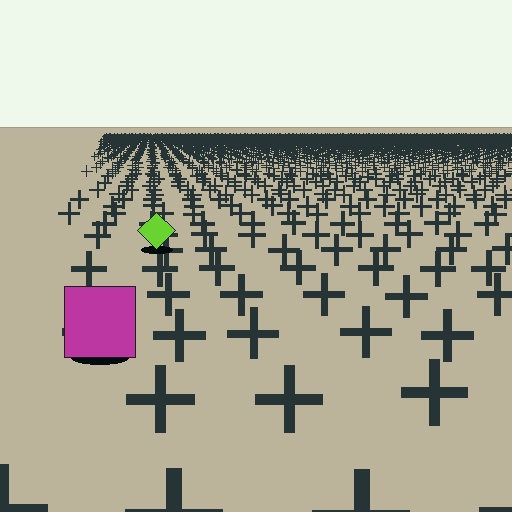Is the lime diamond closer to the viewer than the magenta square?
No. The magenta square is closer — you can tell from the texture gradient: the ground texture is coarser near it.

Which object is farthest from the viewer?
The lime diamond is farthest from the viewer. It appears smaller and the ground texture around it is denser.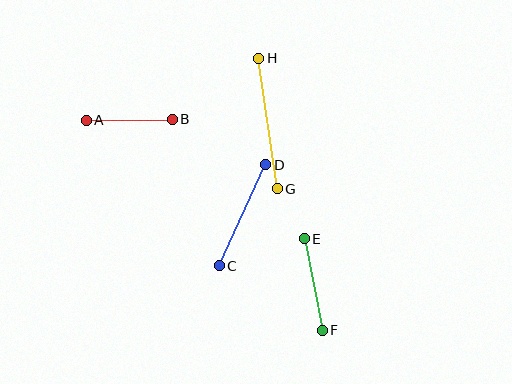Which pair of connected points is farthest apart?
Points G and H are farthest apart.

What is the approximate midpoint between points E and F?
The midpoint is at approximately (313, 285) pixels.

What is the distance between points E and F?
The distance is approximately 93 pixels.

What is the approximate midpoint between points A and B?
The midpoint is at approximately (129, 120) pixels.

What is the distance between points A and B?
The distance is approximately 86 pixels.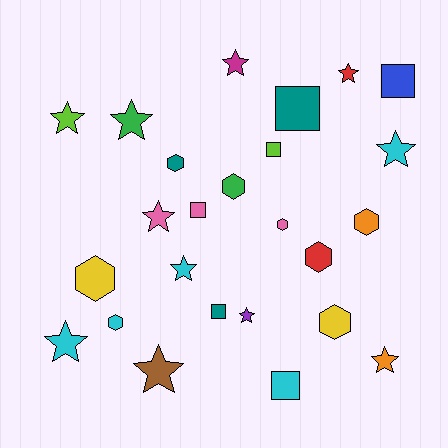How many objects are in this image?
There are 25 objects.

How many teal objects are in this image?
There are 3 teal objects.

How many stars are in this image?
There are 11 stars.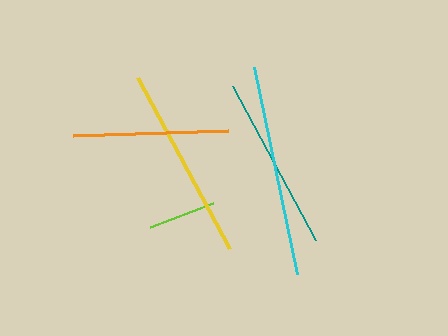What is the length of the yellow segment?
The yellow segment is approximately 195 pixels long.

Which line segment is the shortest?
The lime line is the shortest at approximately 68 pixels.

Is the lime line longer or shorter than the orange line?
The orange line is longer than the lime line.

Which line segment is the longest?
The cyan line is the longest at approximately 211 pixels.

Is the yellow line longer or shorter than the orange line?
The yellow line is longer than the orange line.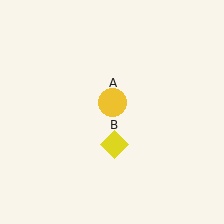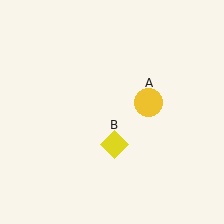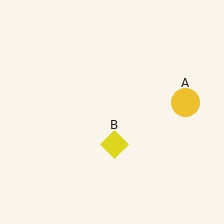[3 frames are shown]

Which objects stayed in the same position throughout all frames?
Yellow diamond (object B) remained stationary.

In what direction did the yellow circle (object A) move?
The yellow circle (object A) moved right.